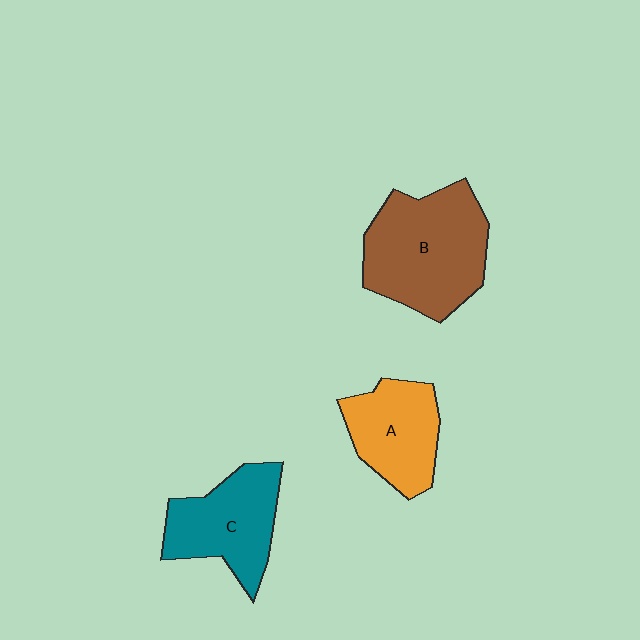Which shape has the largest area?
Shape B (brown).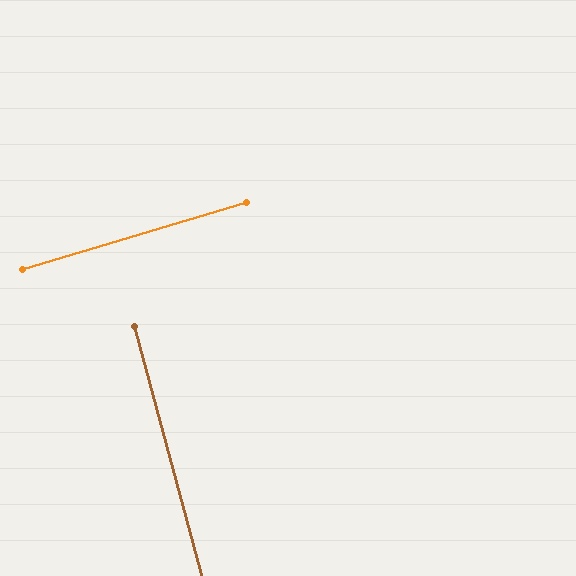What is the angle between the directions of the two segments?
Approximately 88 degrees.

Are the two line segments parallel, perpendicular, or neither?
Perpendicular — they meet at approximately 88°.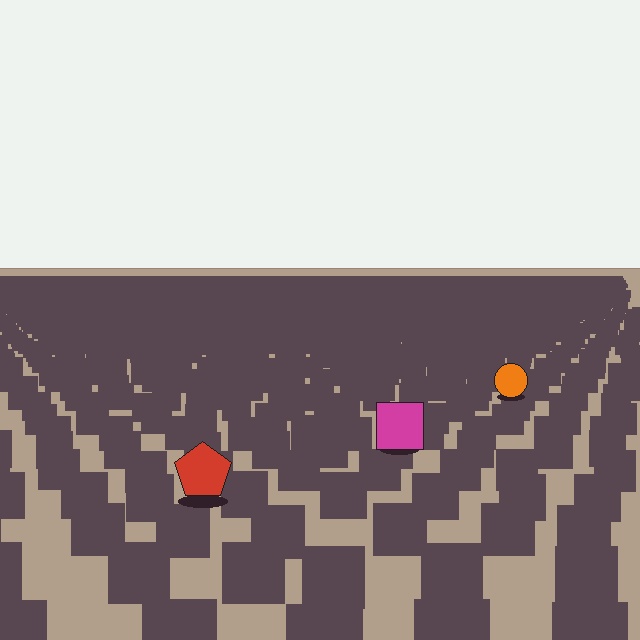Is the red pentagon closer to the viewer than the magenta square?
Yes. The red pentagon is closer — you can tell from the texture gradient: the ground texture is coarser near it.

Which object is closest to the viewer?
The red pentagon is closest. The texture marks near it are larger and more spread out.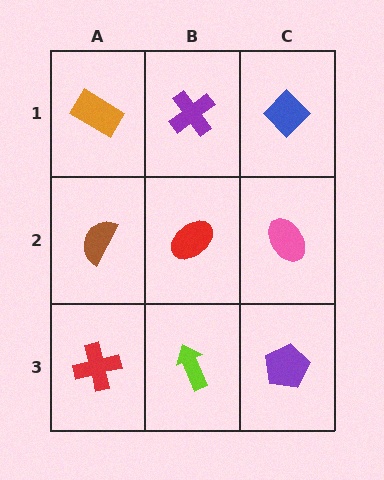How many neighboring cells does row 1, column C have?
2.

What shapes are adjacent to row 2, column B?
A purple cross (row 1, column B), a lime arrow (row 3, column B), a brown semicircle (row 2, column A), a pink ellipse (row 2, column C).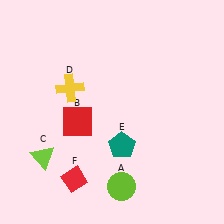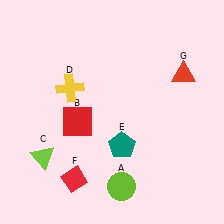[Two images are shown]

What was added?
A red triangle (G) was added in Image 2.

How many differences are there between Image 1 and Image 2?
There is 1 difference between the two images.